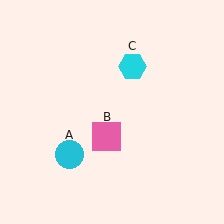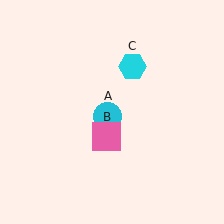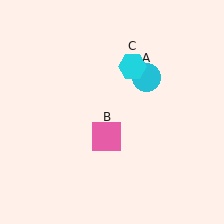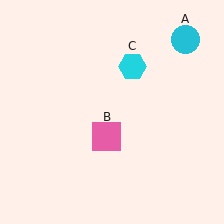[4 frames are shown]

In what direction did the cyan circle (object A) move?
The cyan circle (object A) moved up and to the right.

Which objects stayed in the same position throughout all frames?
Pink square (object B) and cyan hexagon (object C) remained stationary.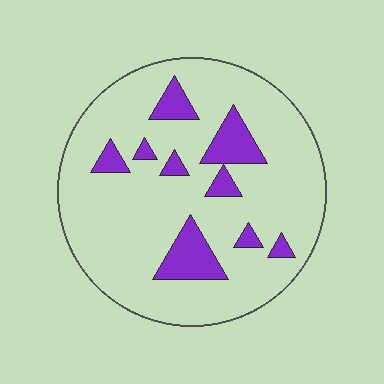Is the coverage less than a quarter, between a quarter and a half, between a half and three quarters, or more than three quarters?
Less than a quarter.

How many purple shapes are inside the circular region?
9.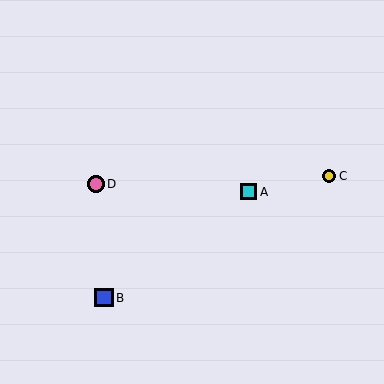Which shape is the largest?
The blue square (labeled B) is the largest.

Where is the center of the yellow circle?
The center of the yellow circle is at (329, 176).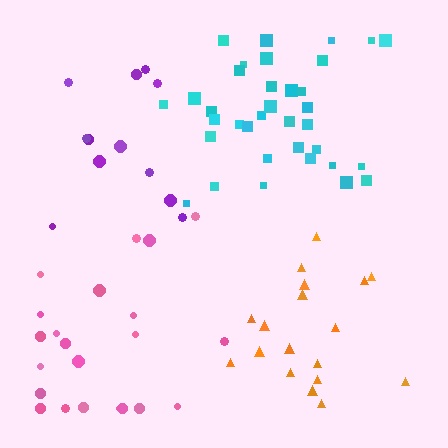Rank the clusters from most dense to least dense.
cyan, orange, pink, purple.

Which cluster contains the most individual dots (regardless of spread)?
Cyan (35).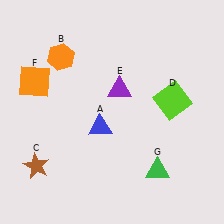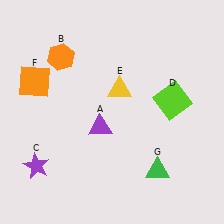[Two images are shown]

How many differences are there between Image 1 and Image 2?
There are 3 differences between the two images.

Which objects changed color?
A changed from blue to purple. C changed from brown to purple. E changed from purple to yellow.